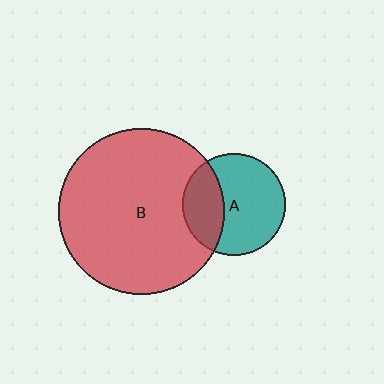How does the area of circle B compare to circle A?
Approximately 2.6 times.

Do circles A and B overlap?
Yes.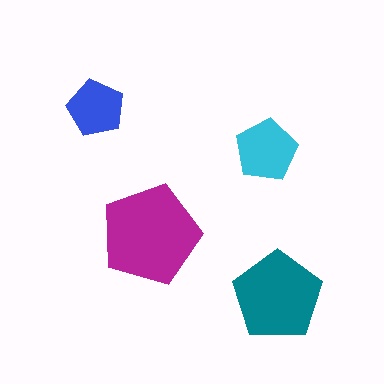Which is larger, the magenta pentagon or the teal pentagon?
The magenta one.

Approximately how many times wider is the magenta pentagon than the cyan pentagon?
About 1.5 times wider.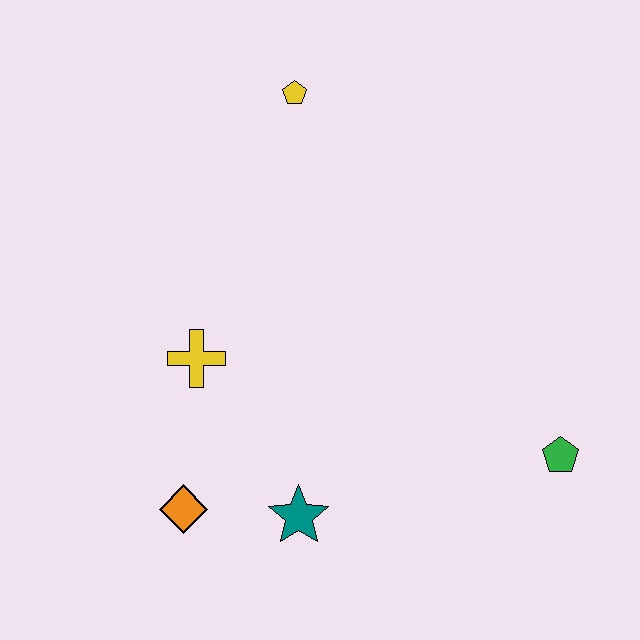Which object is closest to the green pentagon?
The teal star is closest to the green pentagon.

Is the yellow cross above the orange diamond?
Yes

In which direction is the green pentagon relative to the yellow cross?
The green pentagon is to the right of the yellow cross.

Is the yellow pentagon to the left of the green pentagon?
Yes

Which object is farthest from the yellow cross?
The green pentagon is farthest from the yellow cross.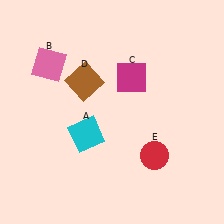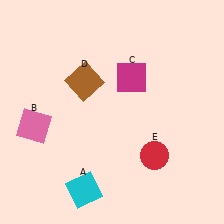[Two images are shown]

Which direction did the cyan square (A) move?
The cyan square (A) moved down.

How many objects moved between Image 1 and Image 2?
2 objects moved between the two images.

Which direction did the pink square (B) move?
The pink square (B) moved down.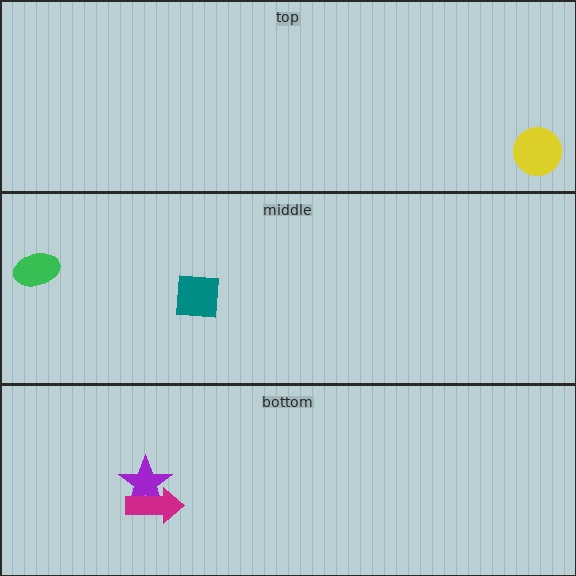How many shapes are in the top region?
1.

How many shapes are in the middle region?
2.